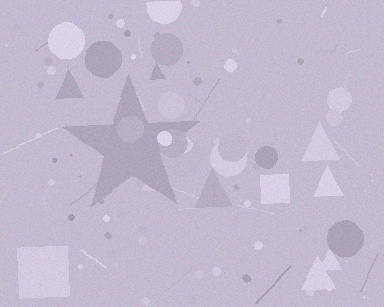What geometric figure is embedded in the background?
A star is embedded in the background.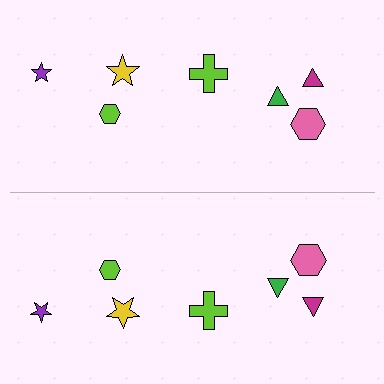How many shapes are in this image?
There are 14 shapes in this image.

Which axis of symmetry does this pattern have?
The pattern has a horizontal axis of symmetry running through the center of the image.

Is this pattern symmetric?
Yes, this pattern has bilateral (reflection) symmetry.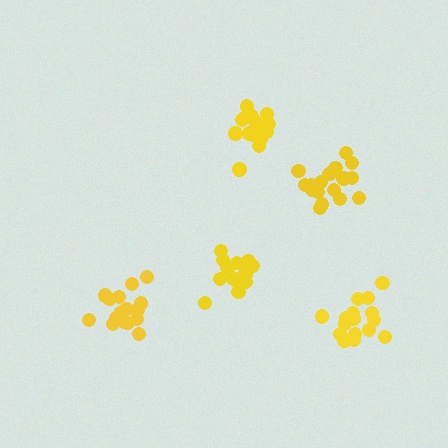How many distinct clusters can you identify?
There are 5 distinct clusters.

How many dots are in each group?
Group 1: 16 dots, Group 2: 16 dots, Group 3: 15 dots, Group 4: 17 dots, Group 5: 17 dots (81 total).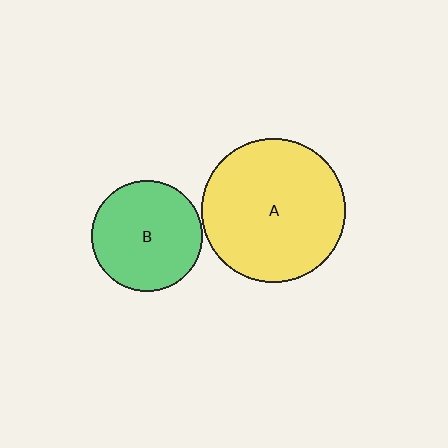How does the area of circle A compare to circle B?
Approximately 1.7 times.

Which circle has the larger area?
Circle A (yellow).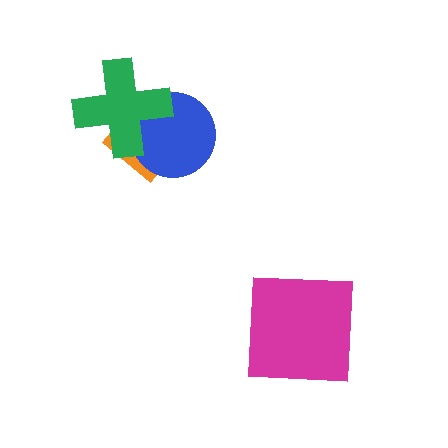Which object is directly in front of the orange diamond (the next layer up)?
The blue circle is directly in front of the orange diamond.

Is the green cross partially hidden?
No, no other shape covers it.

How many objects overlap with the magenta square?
0 objects overlap with the magenta square.